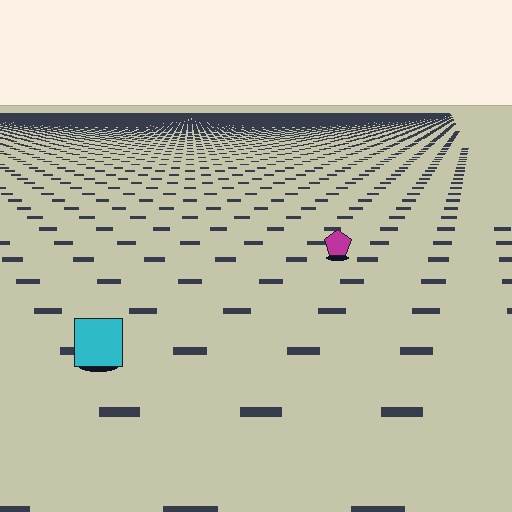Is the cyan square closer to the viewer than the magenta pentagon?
Yes. The cyan square is closer — you can tell from the texture gradient: the ground texture is coarser near it.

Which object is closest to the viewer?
The cyan square is closest. The texture marks near it are larger and more spread out.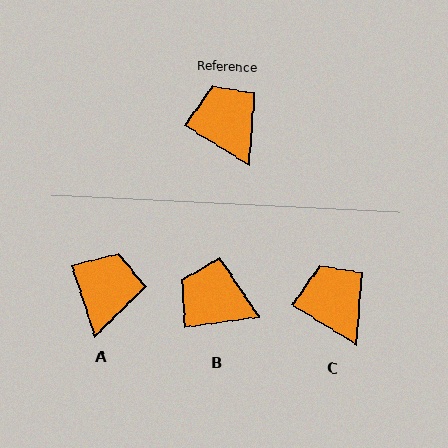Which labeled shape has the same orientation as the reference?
C.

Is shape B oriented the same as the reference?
No, it is off by about 39 degrees.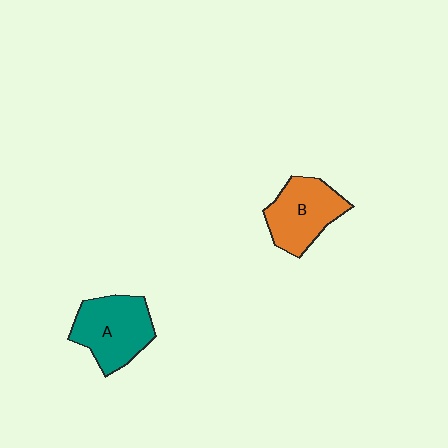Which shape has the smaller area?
Shape B (orange).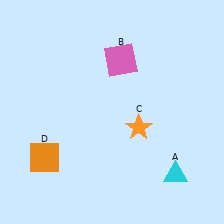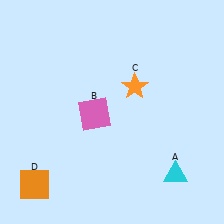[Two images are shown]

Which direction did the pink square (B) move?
The pink square (B) moved down.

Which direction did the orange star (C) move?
The orange star (C) moved up.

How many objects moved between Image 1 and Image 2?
3 objects moved between the two images.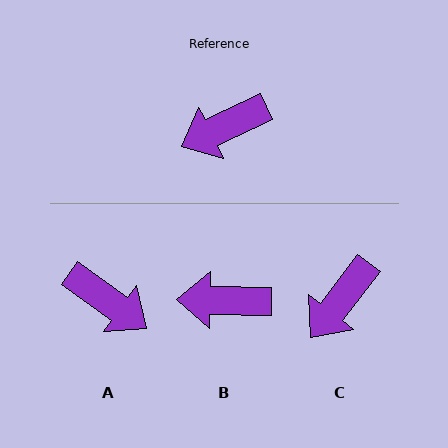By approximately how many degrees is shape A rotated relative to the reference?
Approximately 119 degrees counter-clockwise.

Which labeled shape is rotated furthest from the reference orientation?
A, about 119 degrees away.